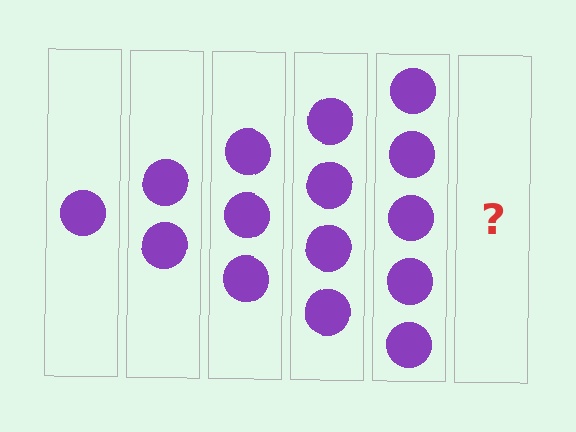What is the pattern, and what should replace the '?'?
The pattern is that each step adds one more circle. The '?' should be 6 circles.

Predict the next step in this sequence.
The next step is 6 circles.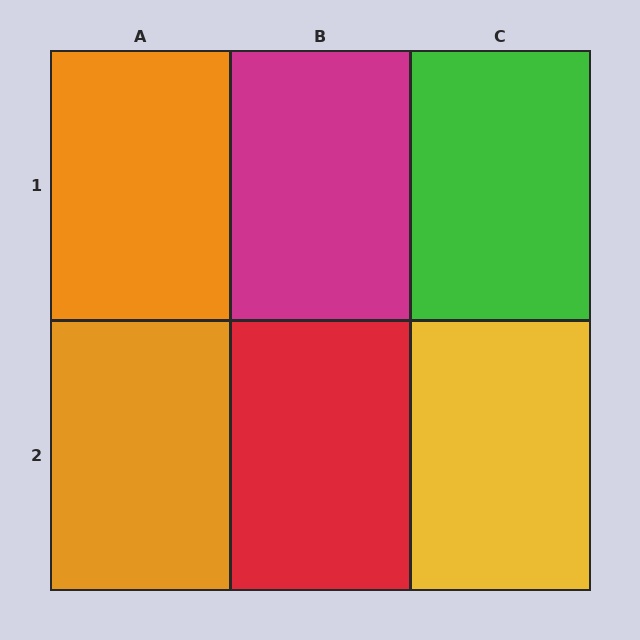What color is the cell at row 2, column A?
Orange.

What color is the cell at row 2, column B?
Red.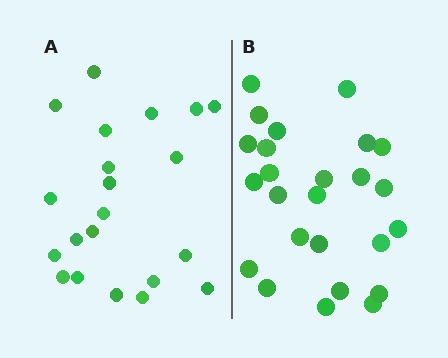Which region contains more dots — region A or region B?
Region B (the right region) has more dots.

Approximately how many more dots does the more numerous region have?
Region B has about 4 more dots than region A.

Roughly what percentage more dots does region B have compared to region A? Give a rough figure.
About 20% more.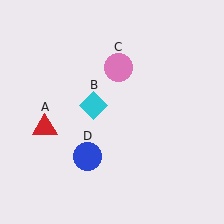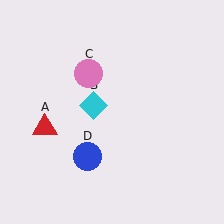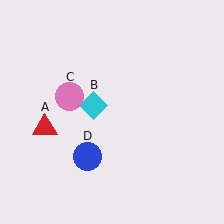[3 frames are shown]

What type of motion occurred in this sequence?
The pink circle (object C) rotated counterclockwise around the center of the scene.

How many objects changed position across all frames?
1 object changed position: pink circle (object C).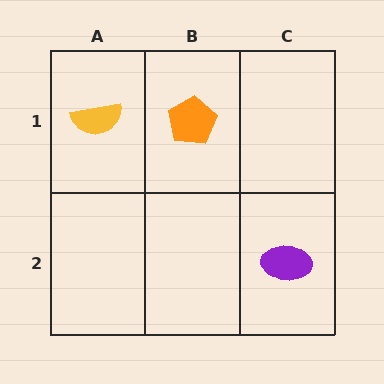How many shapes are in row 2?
1 shape.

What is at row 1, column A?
A yellow semicircle.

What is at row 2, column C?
A purple ellipse.